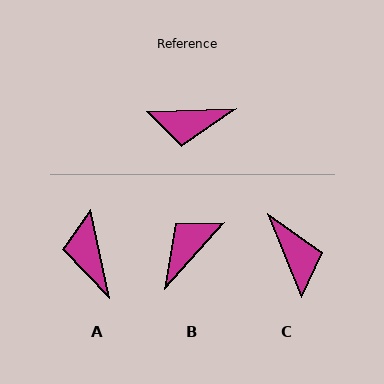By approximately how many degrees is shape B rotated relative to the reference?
Approximately 134 degrees clockwise.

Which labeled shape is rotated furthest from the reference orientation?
B, about 134 degrees away.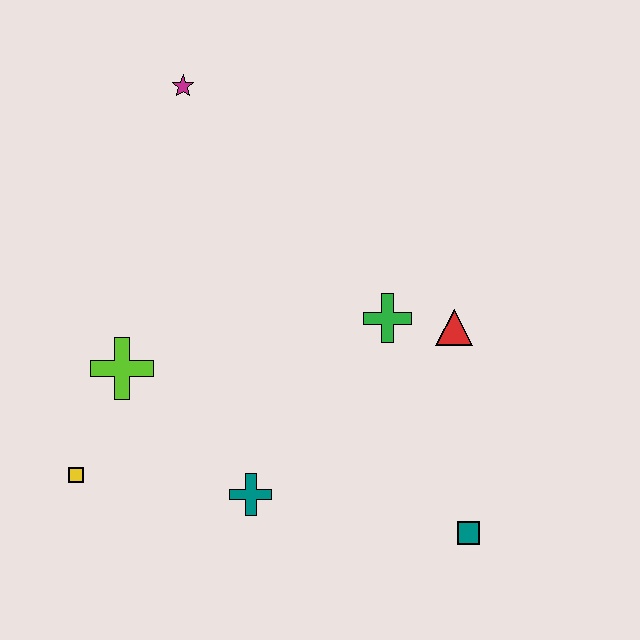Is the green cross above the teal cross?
Yes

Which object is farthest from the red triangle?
The yellow square is farthest from the red triangle.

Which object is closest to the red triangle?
The green cross is closest to the red triangle.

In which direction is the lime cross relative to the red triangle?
The lime cross is to the left of the red triangle.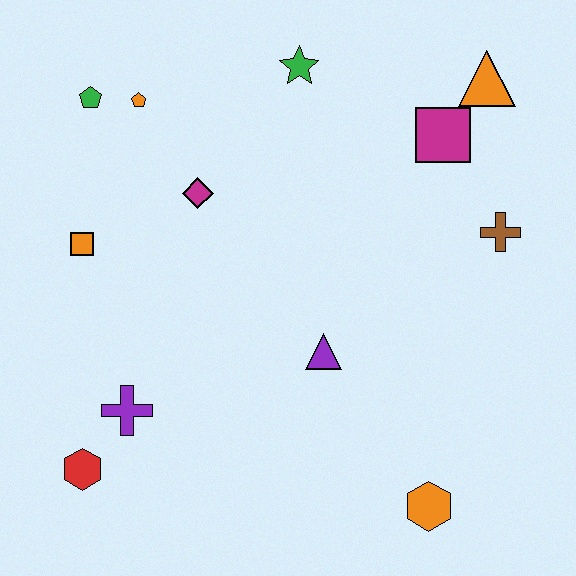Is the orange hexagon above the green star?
No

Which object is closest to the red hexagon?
The purple cross is closest to the red hexagon.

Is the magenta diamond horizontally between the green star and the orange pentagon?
Yes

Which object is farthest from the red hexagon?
The orange triangle is farthest from the red hexagon.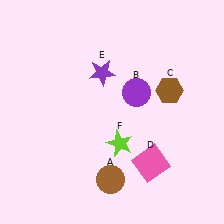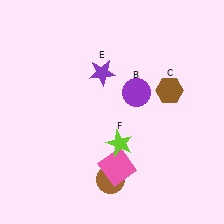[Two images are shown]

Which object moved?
The pink square (D) moved left.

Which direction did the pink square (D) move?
The pink square (D) moved left.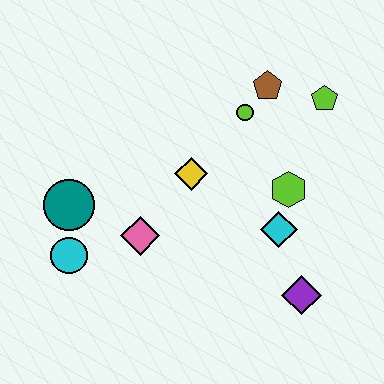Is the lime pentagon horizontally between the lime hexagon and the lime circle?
No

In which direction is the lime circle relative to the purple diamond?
The lime circle is above the purple diamond.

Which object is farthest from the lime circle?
The cyan circle is farthest from the lime circle.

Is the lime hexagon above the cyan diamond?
Yes